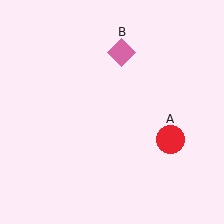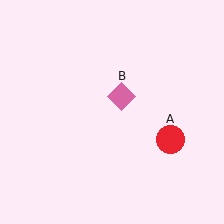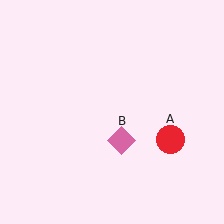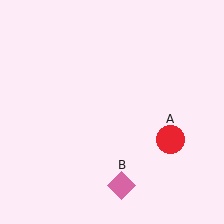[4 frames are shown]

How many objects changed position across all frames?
1 object changed position: pink diamond (object B).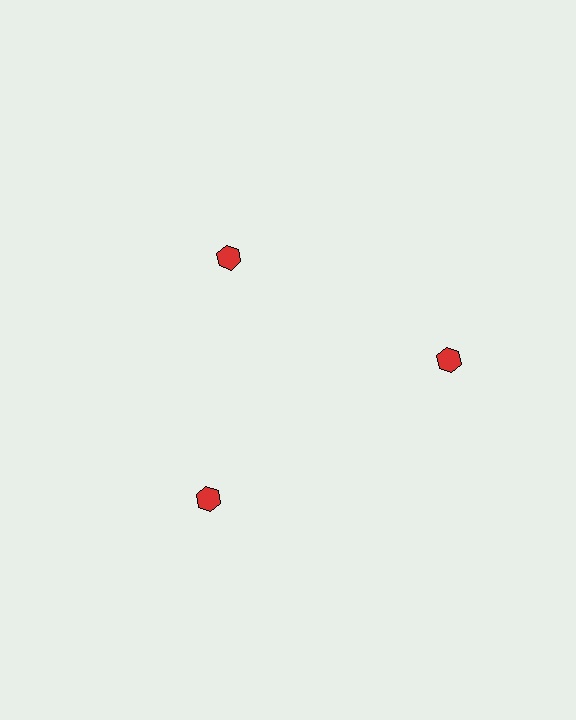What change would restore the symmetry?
The symmetry would be restored by moving it outward, back onto the ring so that all 3 hexagons sit at equal angles and equal distance from the center.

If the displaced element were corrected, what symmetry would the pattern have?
It would have 3-fold rotational symmetry — the pattern would map onto itself every 120 degrees.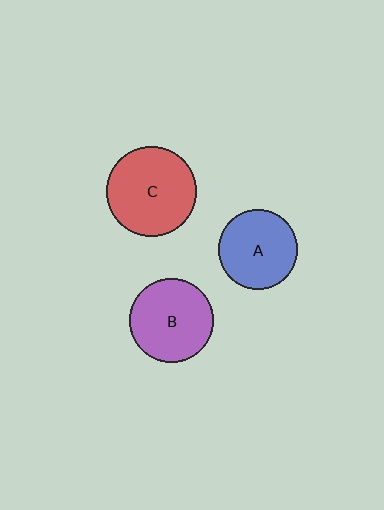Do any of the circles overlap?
No, none of the circles overlap.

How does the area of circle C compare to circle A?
Approximately 1.3 times.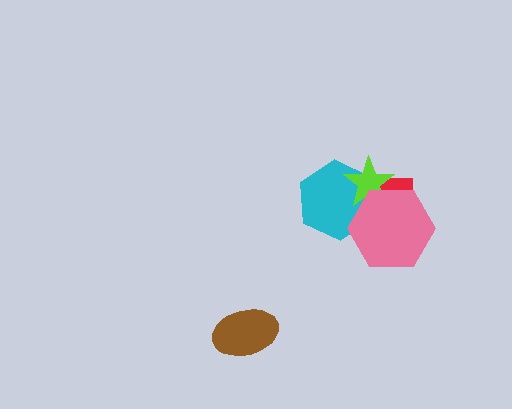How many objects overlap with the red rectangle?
3 objects overlap with the red rectangle.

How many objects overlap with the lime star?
3 objects overlap with the lime star.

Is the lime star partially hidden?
Yes, it is partially covered by another shape.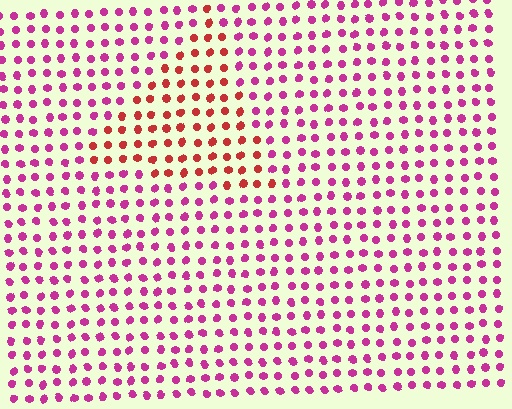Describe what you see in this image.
The image is filled with small magenta elements in a uniform arrangement. A triangle-shaped region is visible where the elements are tinted to a slightly different hue, forming a subtle color boundary.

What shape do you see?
I see a triangle.